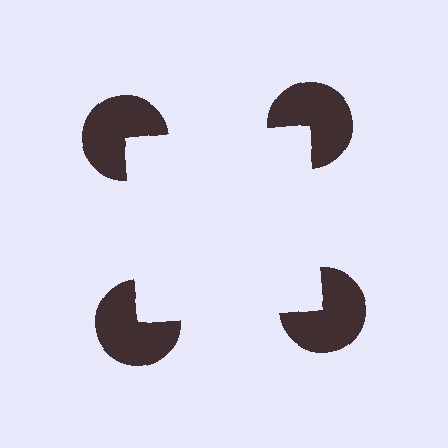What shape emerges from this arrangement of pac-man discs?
An illusory square — its edges are inferred from the aligned wedge cuts in the pac-man discs, not physically drawn.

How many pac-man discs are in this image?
There are 4 — one at each vertex of the illusory square.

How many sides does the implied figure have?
4 sides.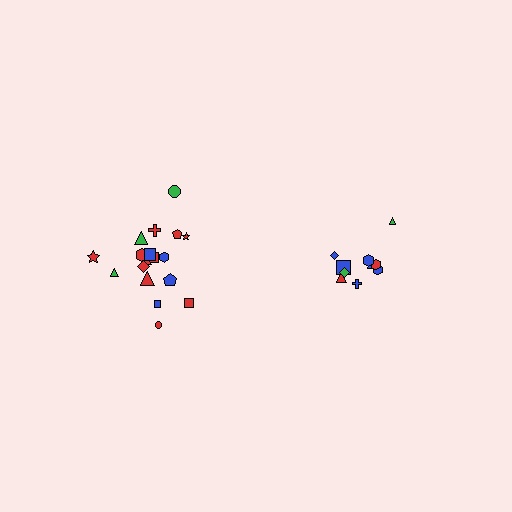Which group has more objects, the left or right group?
The left group.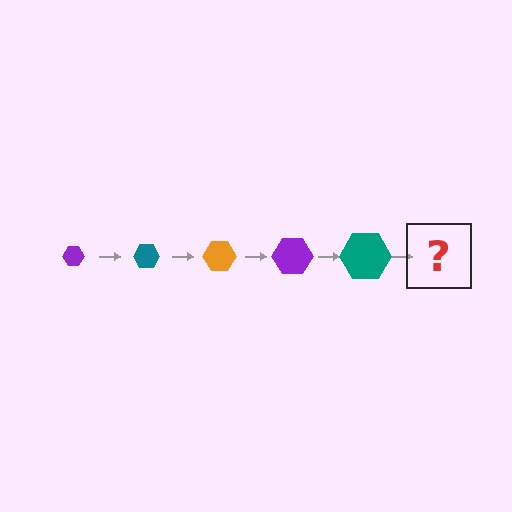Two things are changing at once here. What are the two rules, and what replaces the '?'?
The two rules are that the hexagon grows larger each step and the color cycles through purple, teal, and orange. The '?' should be an orange hexagon, larger than the previous one.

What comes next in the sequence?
The next element should be an orange hexagon, larger than the previous one.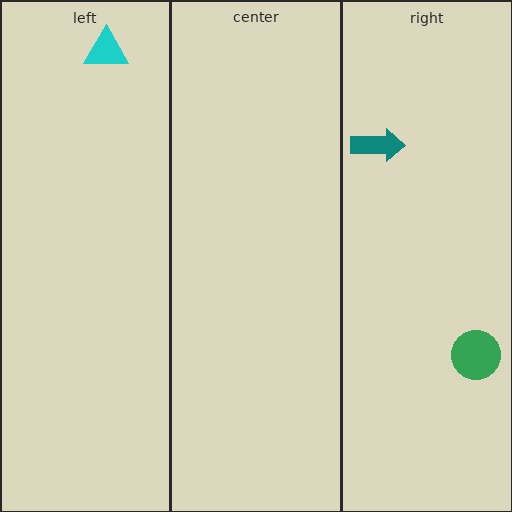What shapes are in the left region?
The cyan triangle.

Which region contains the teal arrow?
The right region.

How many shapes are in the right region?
2.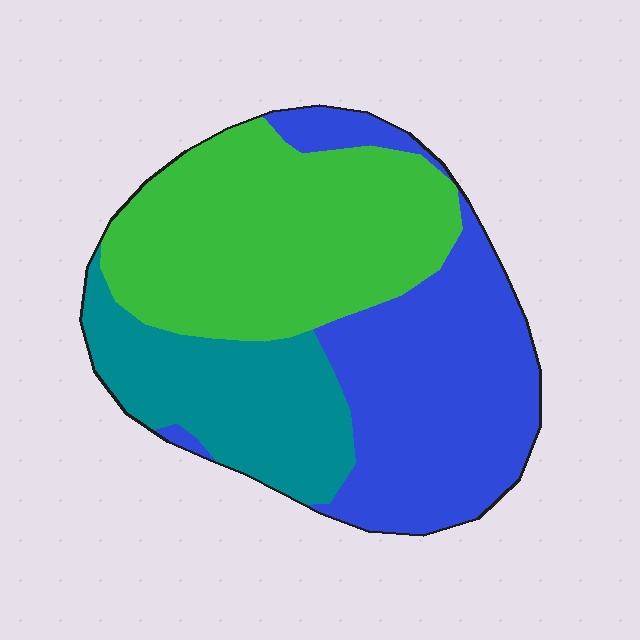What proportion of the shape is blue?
Blue covers about 35% of the shape.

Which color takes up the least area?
Teal, at roughly 25%.